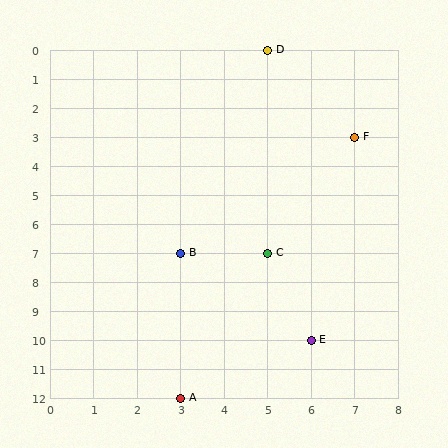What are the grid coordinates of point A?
Point A is at grid coordinates (3, 12).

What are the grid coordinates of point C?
Point C is at grid coordinates (5, 7).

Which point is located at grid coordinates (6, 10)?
Point E is at (6, 10).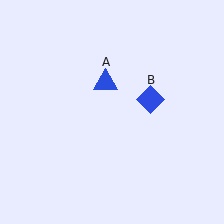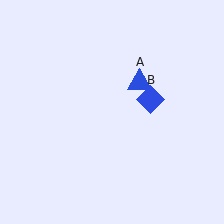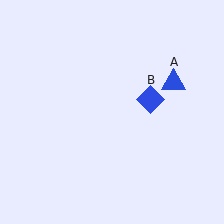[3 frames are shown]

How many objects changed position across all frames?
1 object changed position: blue triangle (object A).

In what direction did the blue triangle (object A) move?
The blue triangle (object A) moved right.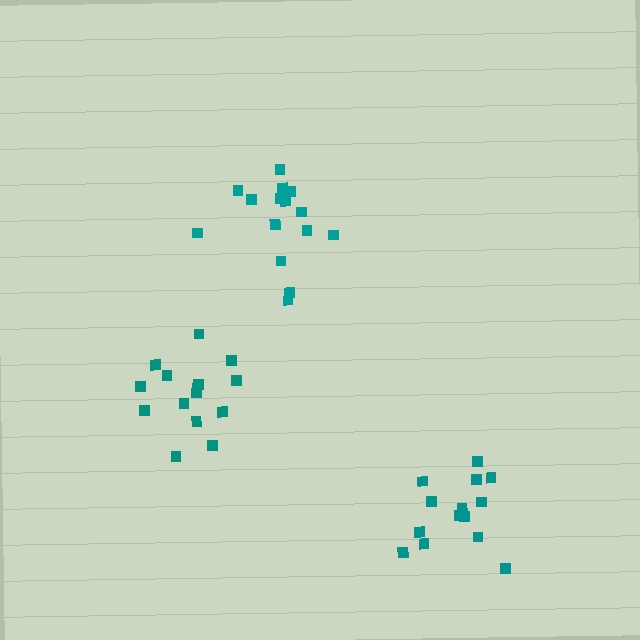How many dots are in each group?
Group 1: 15 dots, Group 2: 15 dots, Group 3: 15 dots (45 total).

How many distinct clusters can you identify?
There are 3 distinct clusters.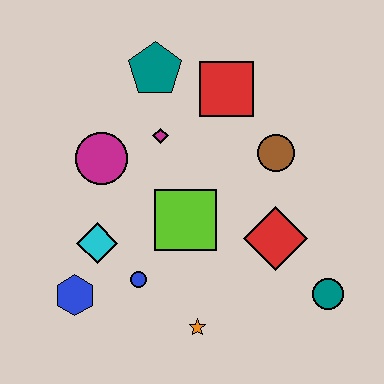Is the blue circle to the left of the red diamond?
Yes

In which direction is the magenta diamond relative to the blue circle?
The magenta diamond is above the blue circle.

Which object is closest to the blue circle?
The cyan diamond is closest to the blue circle.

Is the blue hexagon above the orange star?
Yes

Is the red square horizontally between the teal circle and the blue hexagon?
Yes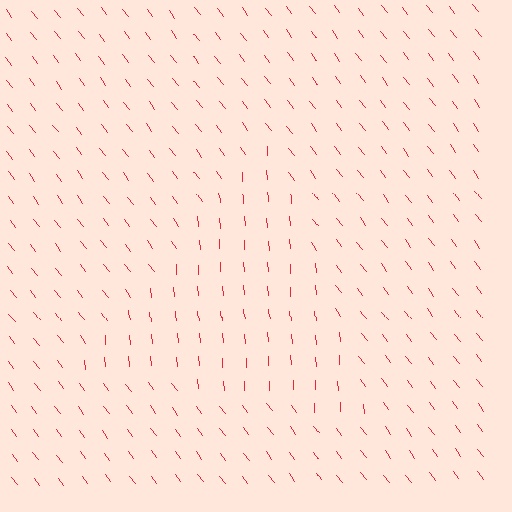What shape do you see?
I see a triangle.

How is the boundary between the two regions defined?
The boundary is defined purely by a change in line orientation (approximately 33 degrees difference). All lines are the same color and thickness.